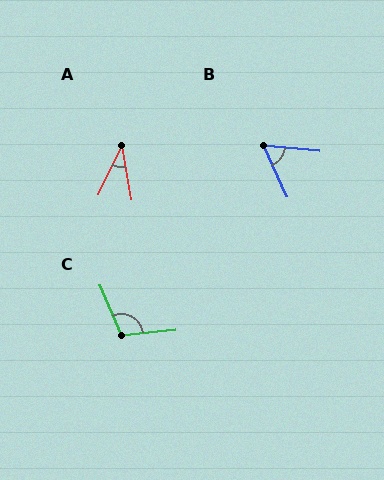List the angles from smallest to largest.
A (35°), B (60°), C (107°).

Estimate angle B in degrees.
Approximately 60 degrees.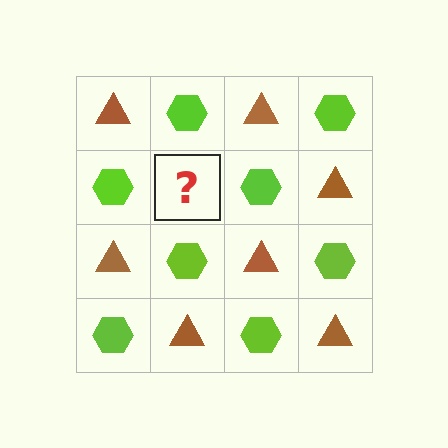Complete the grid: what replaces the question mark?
The question mark should be replaced with a brown triangle.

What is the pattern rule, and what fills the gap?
The rule is that it alternates brown triangle and lime hexagon in a checkerboard pattern. The gap should be filled with a brown triangle.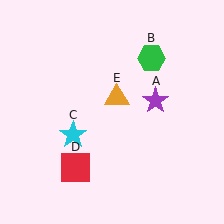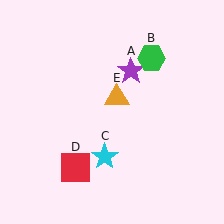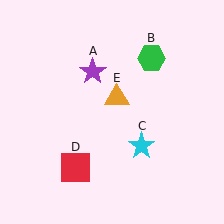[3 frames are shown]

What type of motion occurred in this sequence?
The purple star (object A), cyan star (object C) rotated counterclockwise around the center of the scene.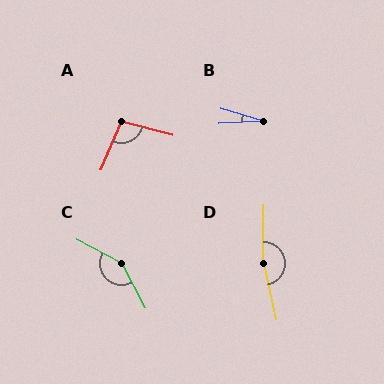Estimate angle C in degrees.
Approximately 146 degrees.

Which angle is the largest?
D, at approximately 167 degrees.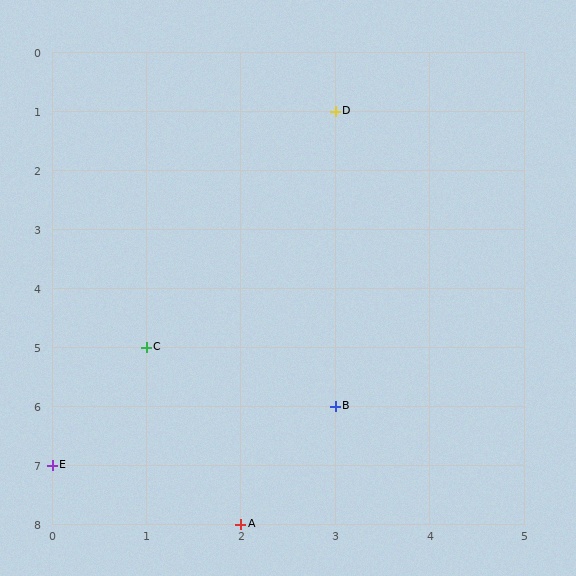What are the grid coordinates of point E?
Point E is at grid coordinates (0, 7).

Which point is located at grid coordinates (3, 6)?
Point B is at (3, 6).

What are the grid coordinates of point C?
Point C is at grid coordinates (1, 5).